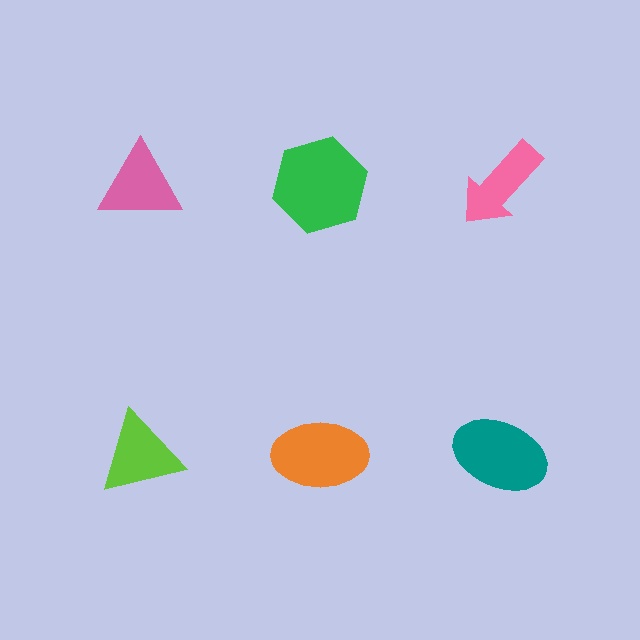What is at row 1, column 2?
A green hexagon.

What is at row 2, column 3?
A teal ellipse.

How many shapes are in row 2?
3 shapes.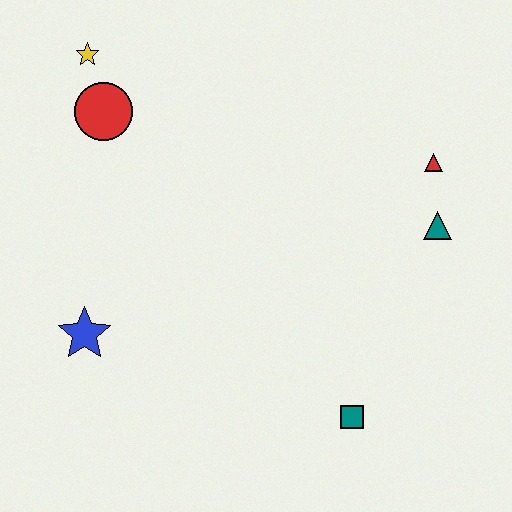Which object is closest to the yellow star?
The red circle is closest to the yellow star.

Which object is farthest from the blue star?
The red triangle is farthest from the blue star.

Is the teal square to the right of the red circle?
Yes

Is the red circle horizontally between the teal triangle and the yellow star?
Yes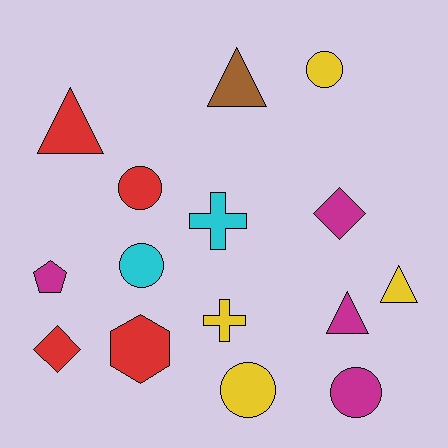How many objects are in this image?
There are 15 objects.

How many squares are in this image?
There are no squares.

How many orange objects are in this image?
There are no orange objects.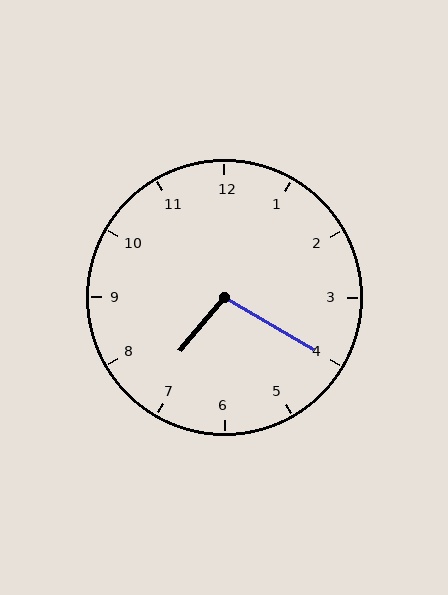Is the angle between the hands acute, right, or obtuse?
It is obtuse.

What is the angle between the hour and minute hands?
Approximately 100 degrees.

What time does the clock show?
7:20.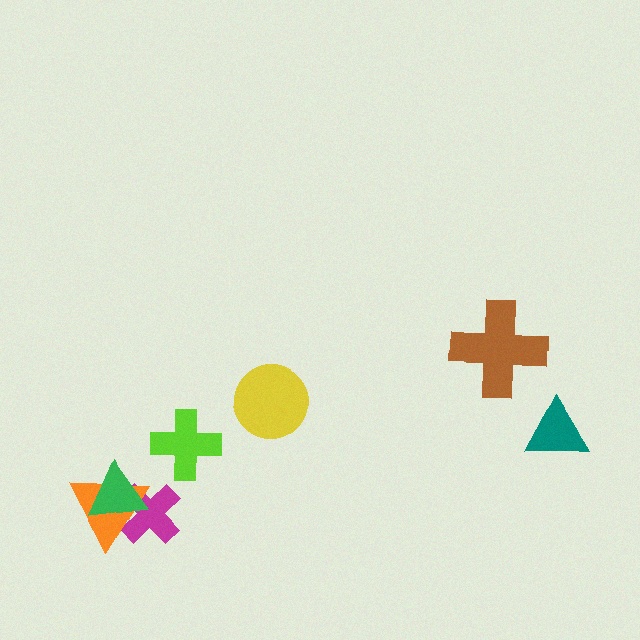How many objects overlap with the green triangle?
2 objects overlap with the green triangle.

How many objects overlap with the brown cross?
0 objects overlap with the brown cross.